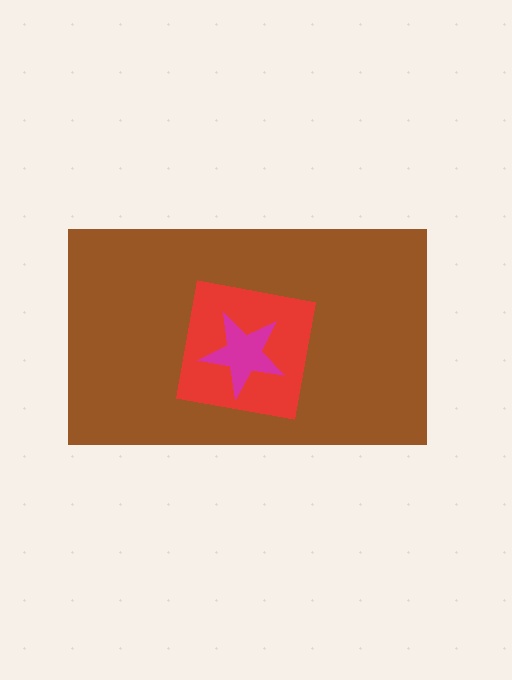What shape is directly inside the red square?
The magenta star.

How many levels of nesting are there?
3.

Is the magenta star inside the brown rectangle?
Yes.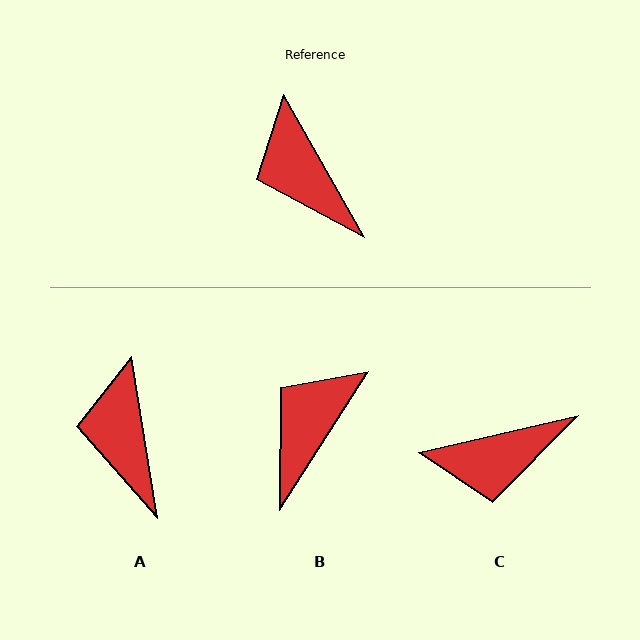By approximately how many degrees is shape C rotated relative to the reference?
Approximately 74 degrees counter-clockwise.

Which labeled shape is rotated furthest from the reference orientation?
C, about 74 degrees away.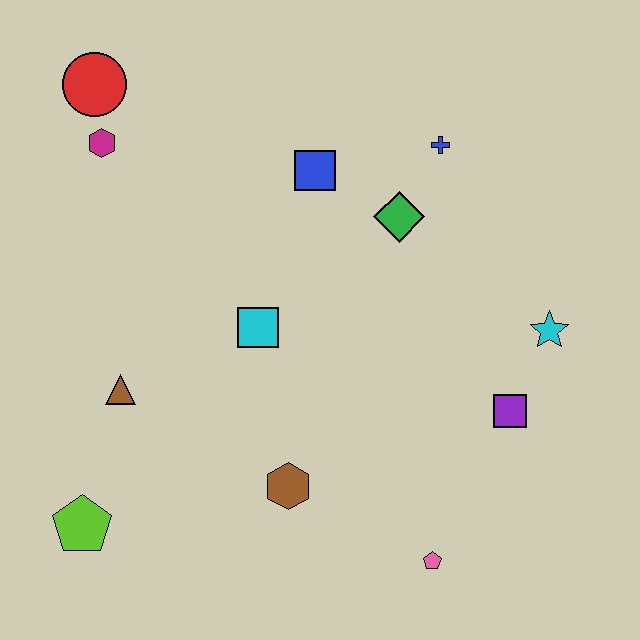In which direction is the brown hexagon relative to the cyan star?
The brown hexagon is to the left of the cyan star.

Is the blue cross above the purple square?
Yes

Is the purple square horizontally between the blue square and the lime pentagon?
No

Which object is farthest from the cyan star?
The red circle is farthest from the cyan star.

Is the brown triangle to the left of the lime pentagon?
No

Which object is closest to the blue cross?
The green diamond is closest to the blue cross.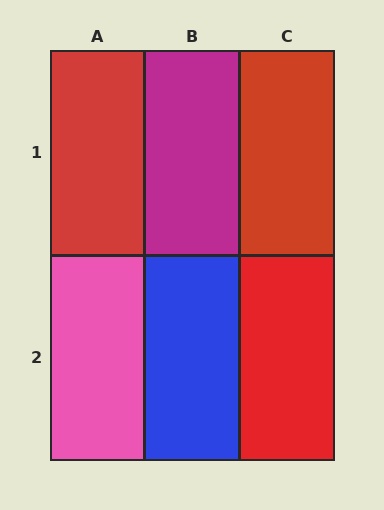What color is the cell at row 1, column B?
Magenta.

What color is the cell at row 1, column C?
Red.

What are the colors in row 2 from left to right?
Pink, blue, red.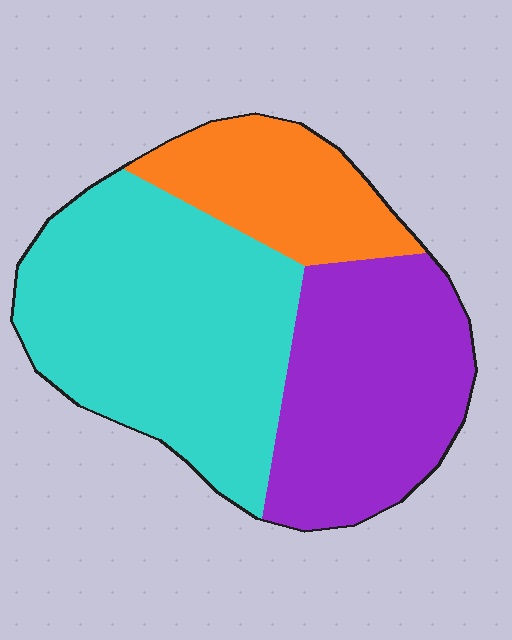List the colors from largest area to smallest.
From largest to smallest: cyan, purple, orange.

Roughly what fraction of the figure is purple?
Purple covers 33% of the figure.